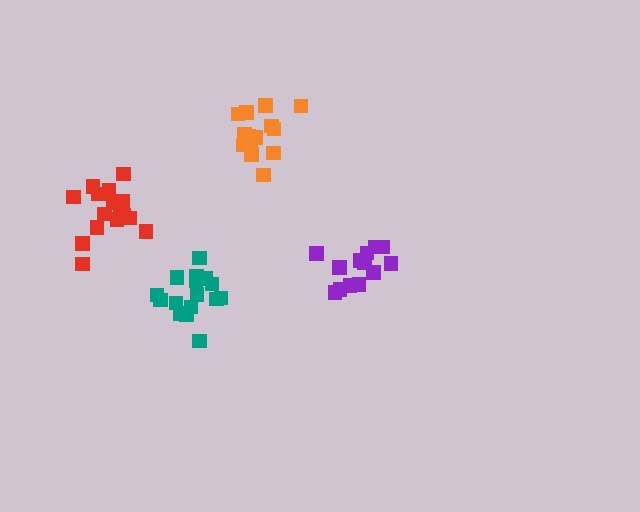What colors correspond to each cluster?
The clusters are colored: red, orange, purple, teal.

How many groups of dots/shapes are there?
There are 4 groups.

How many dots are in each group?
Group 1: 16 dots, Group 2: 15 dots, Group 3: 13 dots, Group 4: 16 dots (60 total).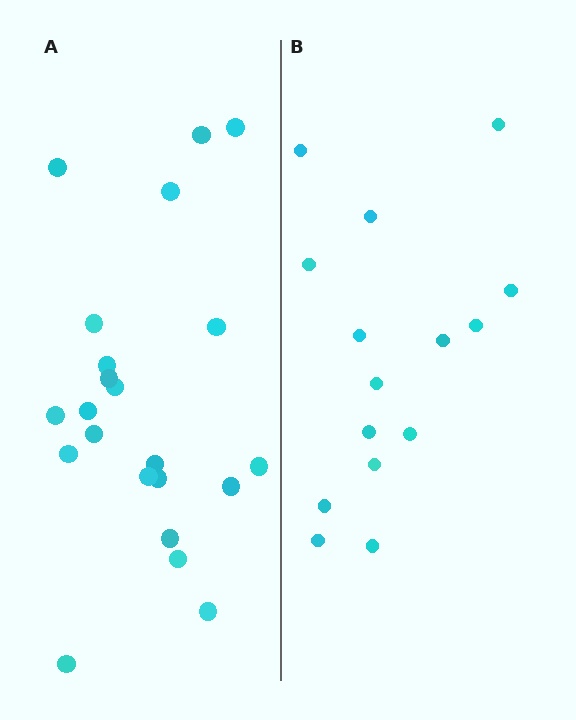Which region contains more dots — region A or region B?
Region A (the left region) has more dots.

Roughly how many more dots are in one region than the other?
Region A has roughly 8 or so more dots than region B.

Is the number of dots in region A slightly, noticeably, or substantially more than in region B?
Region A has substantially more. The ratio is roughly 1.5 to 1.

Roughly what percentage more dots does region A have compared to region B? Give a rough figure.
About 45% more.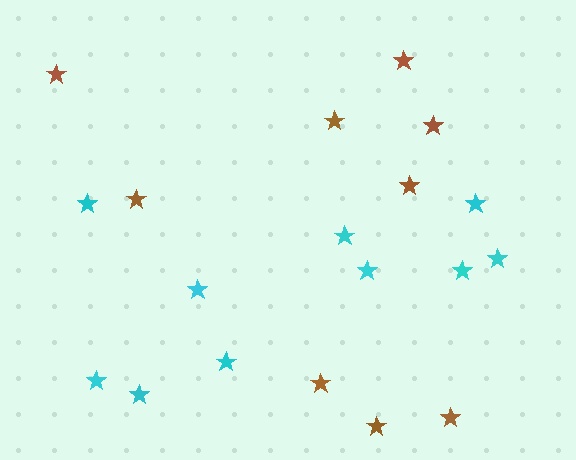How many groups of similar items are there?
There are 2 groups: one group of cyan stars (10) and one group of brown stars (9).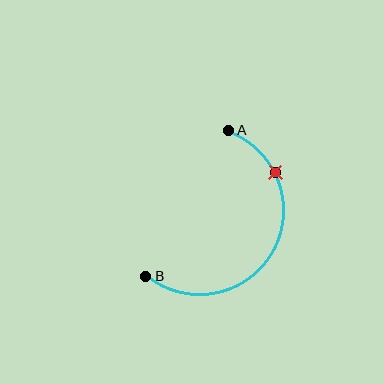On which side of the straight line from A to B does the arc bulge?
The arc bulges to the right of the straight line connecting A and B.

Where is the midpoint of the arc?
The arc midpoint is the point on the curve farthest from the straight line joining A and B. It sits to the right of that line.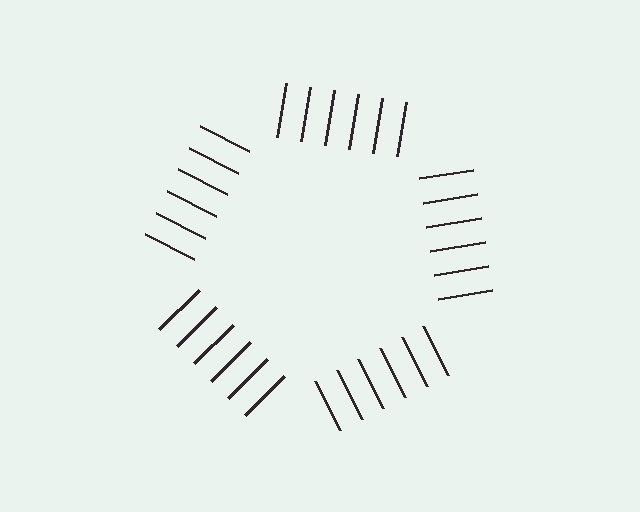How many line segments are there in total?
30 — 6 along each of the 5 edges.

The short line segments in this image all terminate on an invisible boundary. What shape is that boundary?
An illusory pentagon — the line segments terminate on its edges but no continuous stroke is drawn.